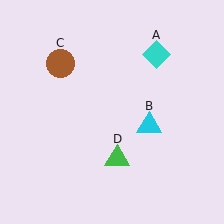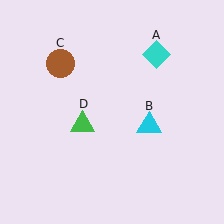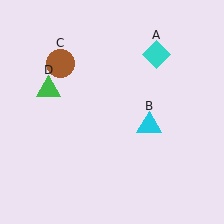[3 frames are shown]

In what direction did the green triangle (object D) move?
The green triangle (object D) moved up and to the left.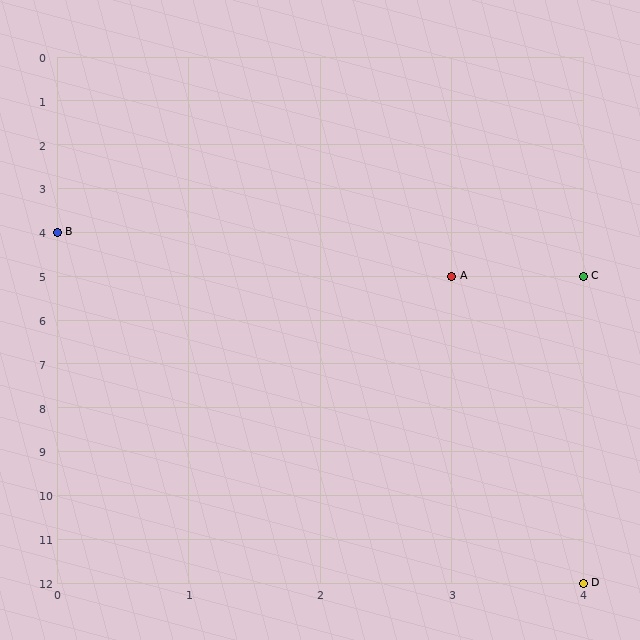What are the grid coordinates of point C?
Point C is at grid coordinates (4, 5).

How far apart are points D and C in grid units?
Points D and C are 7 rows apart.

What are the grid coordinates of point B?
Point B is at grid coordinates (0, 4).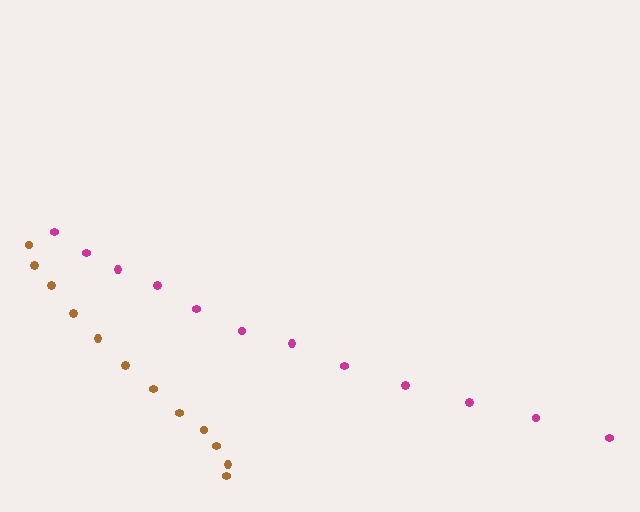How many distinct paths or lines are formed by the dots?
There are 2 distinct paths.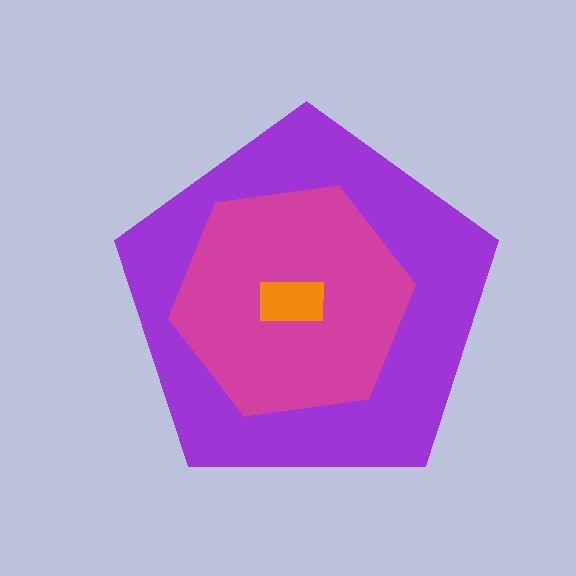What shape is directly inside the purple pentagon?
The magenta hexagon.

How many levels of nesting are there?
3.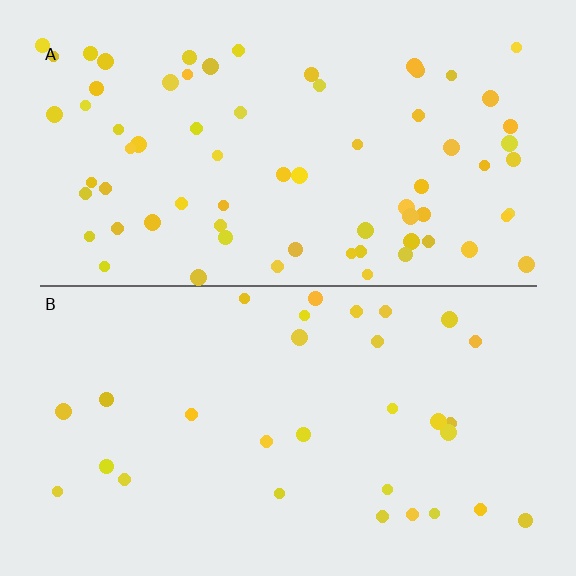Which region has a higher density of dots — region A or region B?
A (the top).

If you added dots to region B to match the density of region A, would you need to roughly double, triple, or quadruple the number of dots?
Approximately double.